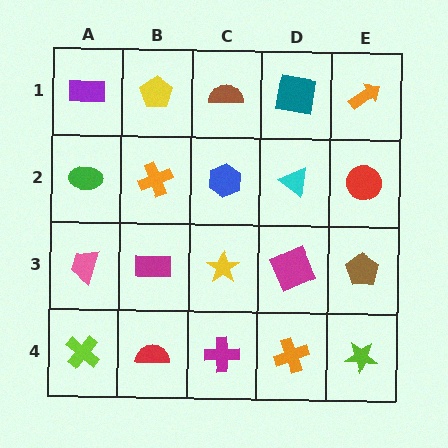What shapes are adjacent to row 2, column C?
A brown semicircle (row 1, column C), a yellow star (row 3, column C), an orange cross (row 2, column B), a cyan triangle (row 2, column D).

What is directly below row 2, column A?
A pink trapezoid.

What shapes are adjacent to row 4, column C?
A yellow star (row 3, column C), a red semicircle (row 4, column B), an orange cross (row 4, column D).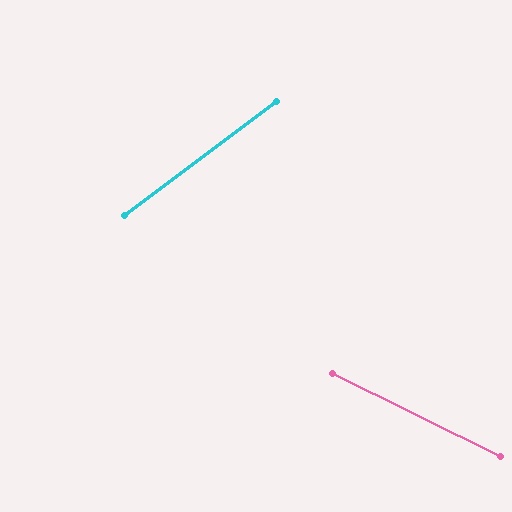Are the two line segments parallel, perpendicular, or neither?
Neither parallel nor perpendicular — they differ by about 63°.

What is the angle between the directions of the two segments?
Approximately 63 degrees.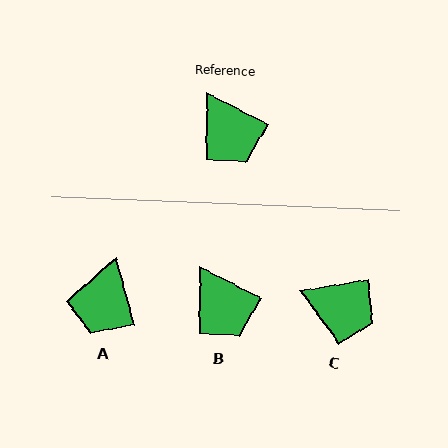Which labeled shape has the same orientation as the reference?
B.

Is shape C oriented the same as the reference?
No, it is off by about 36 degrees.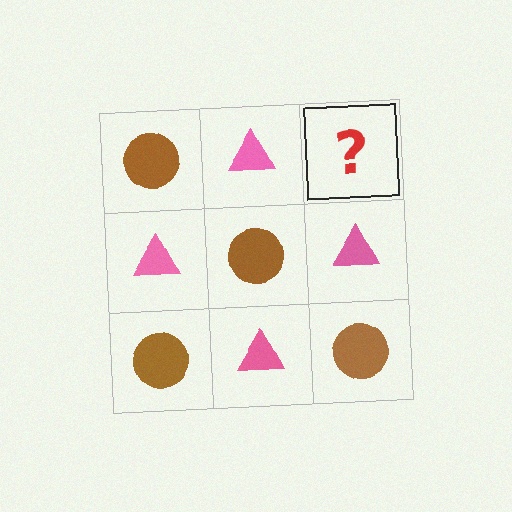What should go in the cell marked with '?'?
The missing cell should contain a brown circle.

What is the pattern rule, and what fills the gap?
The rule is that it alternates brown circle and pink triangle in a checkerboard pattern. The gap should be filled with a brown circle.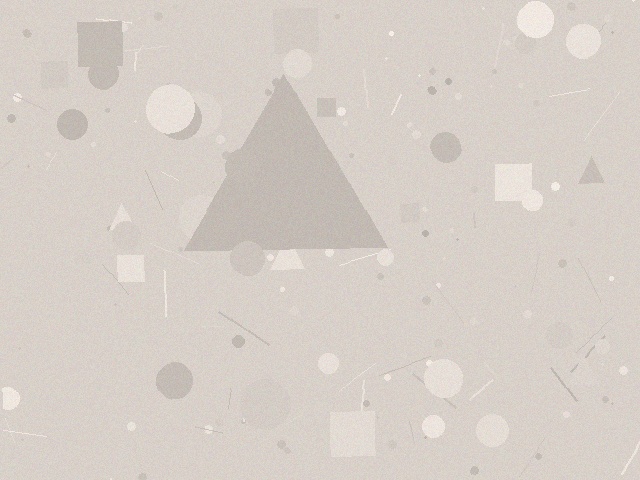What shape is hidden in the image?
A triangle is hidden in the image.